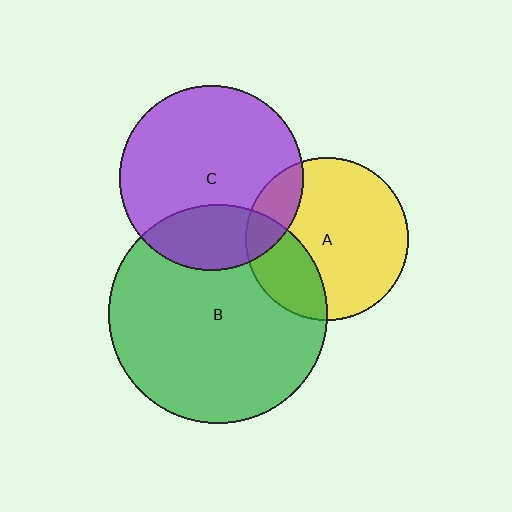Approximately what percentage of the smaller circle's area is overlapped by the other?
Approximately 25%.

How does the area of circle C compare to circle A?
Approximately 1.3 times.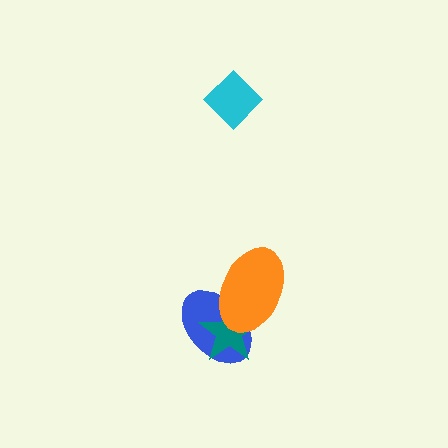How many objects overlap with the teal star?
2 objects overlap with the teal star.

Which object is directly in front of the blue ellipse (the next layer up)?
The teal star is directly in front of the blue ellipse.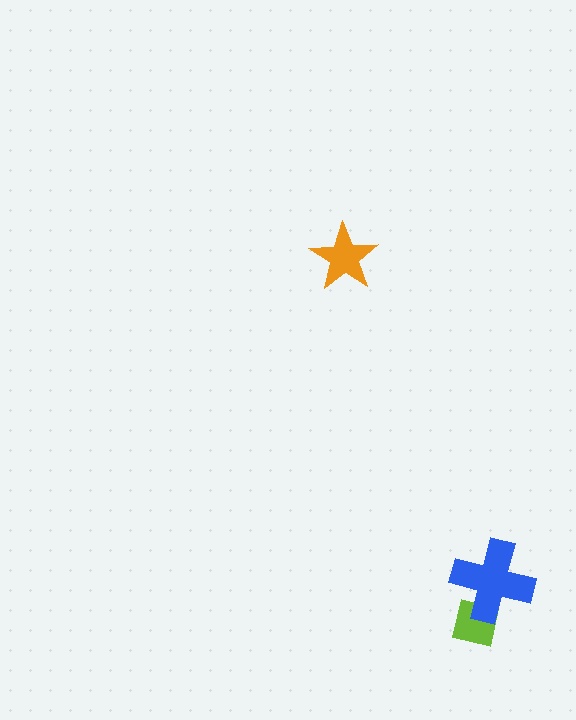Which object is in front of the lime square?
The blue cross is in front of the lime square.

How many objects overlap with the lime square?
1 object overlaps with the lime square.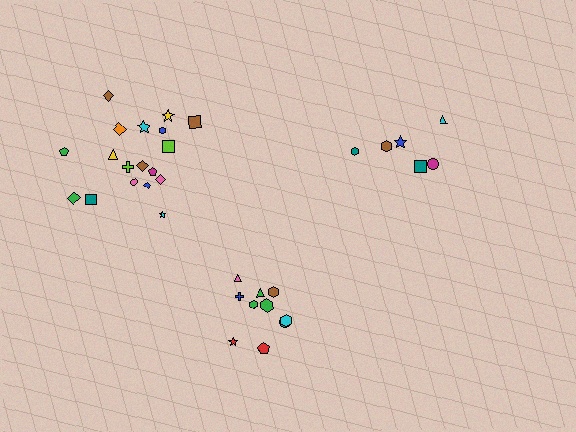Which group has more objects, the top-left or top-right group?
The top-left group.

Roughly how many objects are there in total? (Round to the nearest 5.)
Roughly 35 objects in total.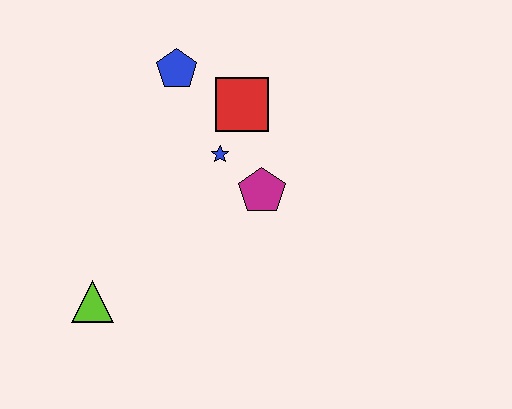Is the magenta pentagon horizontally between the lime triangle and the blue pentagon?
No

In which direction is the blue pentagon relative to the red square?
The blue pentagon is to the left of the red square.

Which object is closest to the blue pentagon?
The red square is closest to the blue pentagon.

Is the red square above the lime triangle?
Yes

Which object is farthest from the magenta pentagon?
The lime triangle is farthest from the magenta pentagon.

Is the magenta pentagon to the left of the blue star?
No